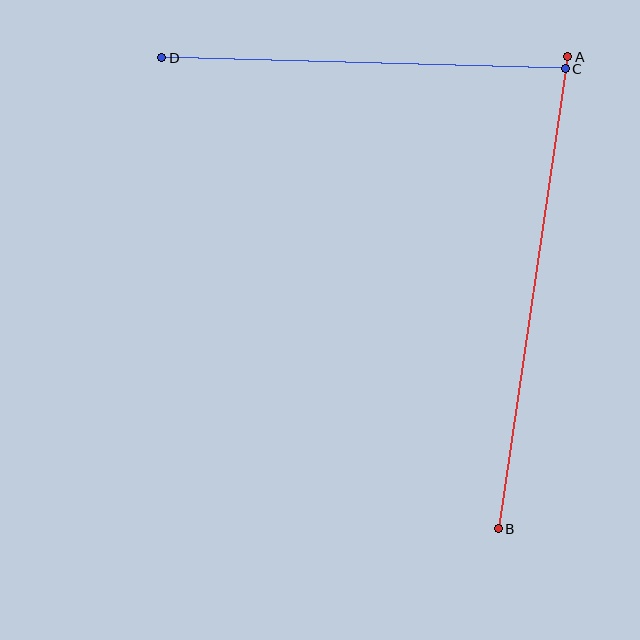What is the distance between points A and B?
The distance is approximately 477 pixels.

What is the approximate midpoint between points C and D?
The midpoint is at approximately (363, 63) pixels.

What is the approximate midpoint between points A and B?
The midpoint is at approximately (533, 293) pixels.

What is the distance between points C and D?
The distance is approximately 403 pixels.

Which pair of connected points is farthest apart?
Points A and B are farthest apart.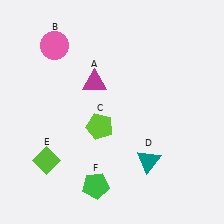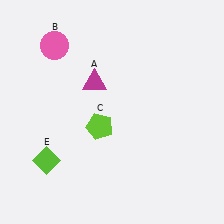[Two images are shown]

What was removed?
The teal triangle (D), the green pentagon (F) were removed in Image 2.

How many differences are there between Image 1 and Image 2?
There are 2 differences between the two images.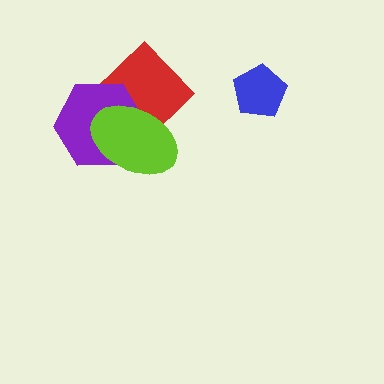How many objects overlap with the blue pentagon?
0 objects overlap with the blue pentagon.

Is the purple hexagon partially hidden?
Yes, it is partially covered by another shape.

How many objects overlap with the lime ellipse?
2 objects overlap with the lime ellipse.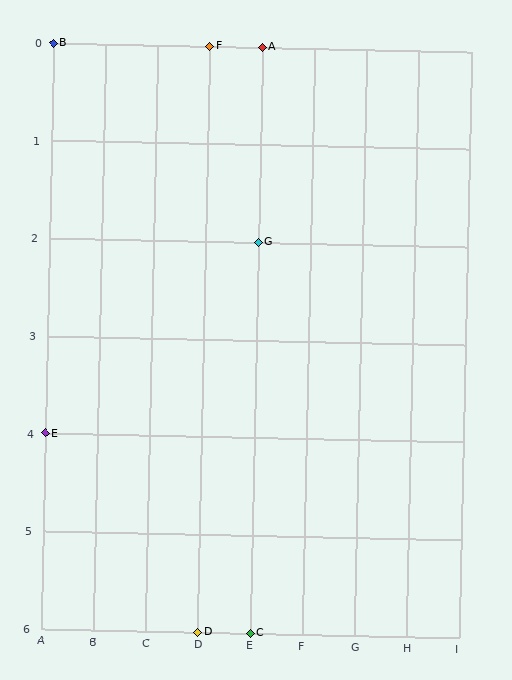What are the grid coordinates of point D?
Point D is at grid coordinates (D, 6).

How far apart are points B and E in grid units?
Points B and E are 4 rows apart.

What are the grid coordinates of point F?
Point F is at grid coordinates (D, 0).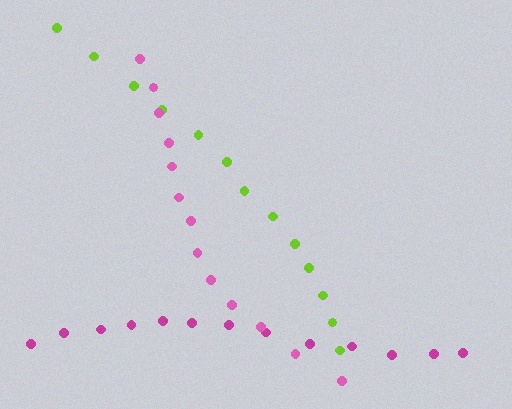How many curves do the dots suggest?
There are 3 distinct paths.